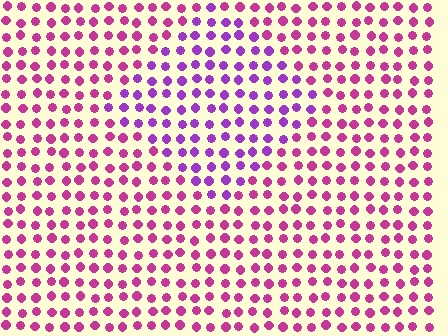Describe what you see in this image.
The image is filled with small magenta elements in a uniform arrangement. A diamond-shaped region is visible where the elements are tinted to a slightly different hue, forming a subtle color boundary.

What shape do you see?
I see a diamond.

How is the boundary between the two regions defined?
The boundary is defined purely by a slight shift in hue (about 36 degrees). Spacing, size, and orientation are identical on both sides.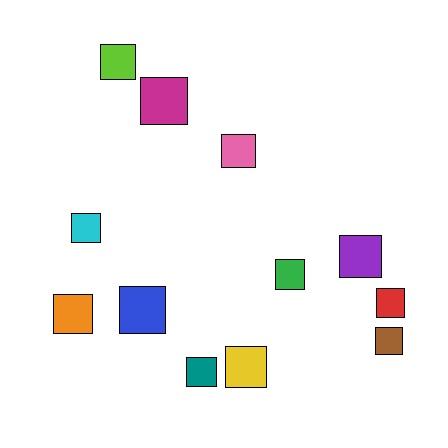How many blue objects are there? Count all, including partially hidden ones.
There is 1 blue object.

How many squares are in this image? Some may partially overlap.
There are 12 squares.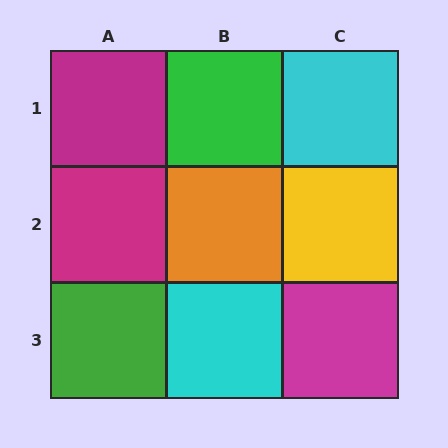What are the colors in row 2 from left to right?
Magenta, orange, yellow.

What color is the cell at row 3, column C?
Magenta.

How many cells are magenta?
3 cells are magenta.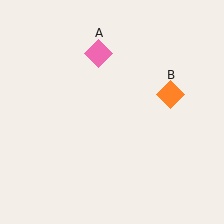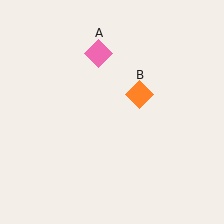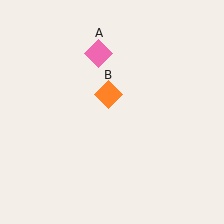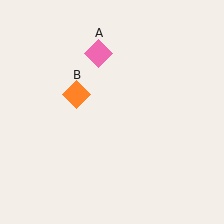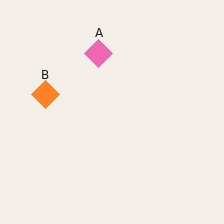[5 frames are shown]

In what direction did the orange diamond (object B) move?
The orange diamond (object B) moved left.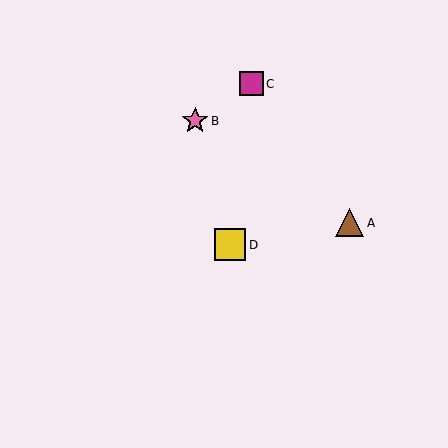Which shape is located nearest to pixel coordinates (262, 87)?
The magenta square (labeled C) at (251, 84) is nearest to that location.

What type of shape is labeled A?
Shape A is a brown triangle.